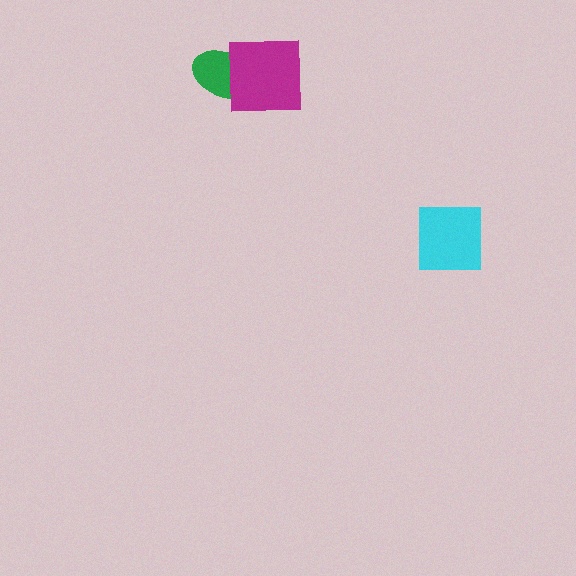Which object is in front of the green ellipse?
The magenta square is in front of the green ellipse.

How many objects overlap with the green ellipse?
1 object overlaps with the green ellipse.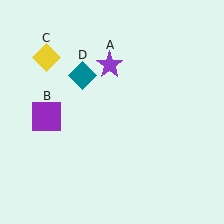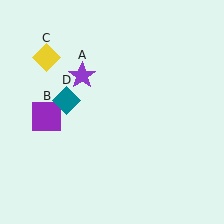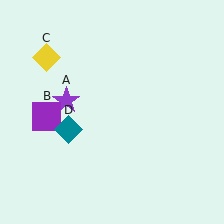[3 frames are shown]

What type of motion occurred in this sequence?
The purple star (object A), teal diamond (object D) rotated counterclockwise around the center of the scene.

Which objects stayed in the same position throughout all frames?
Purple square (object B) and yellow diamond (object C) remained stationary.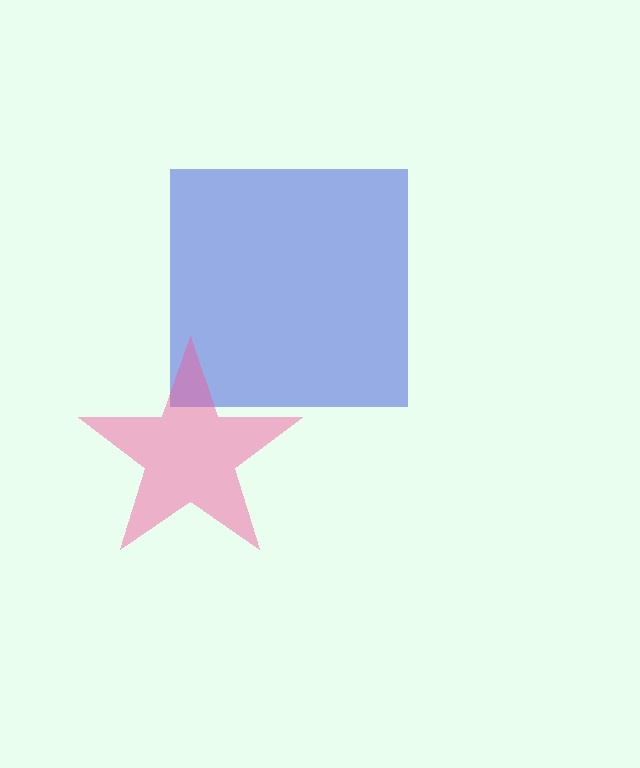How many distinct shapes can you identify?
There are 2 distinct shapes: a blue square, a pink star.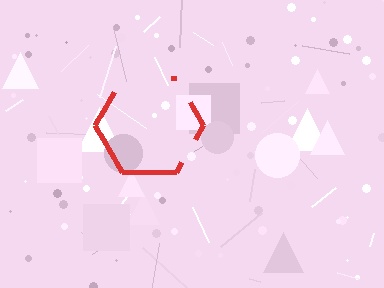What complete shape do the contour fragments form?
The contour fragments form a hexagon.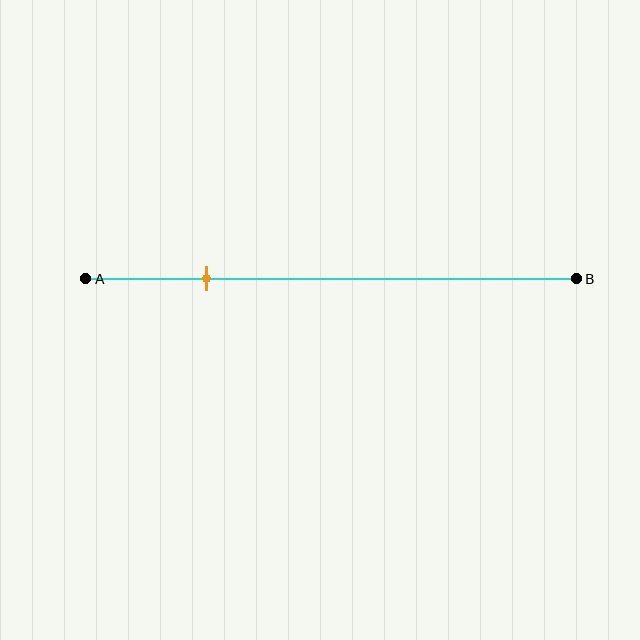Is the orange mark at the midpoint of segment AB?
No, the mark is at about 25% from A, not at the 50% midpoint.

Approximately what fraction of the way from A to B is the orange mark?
The orange mark is approximately 25% of the way from A to B.